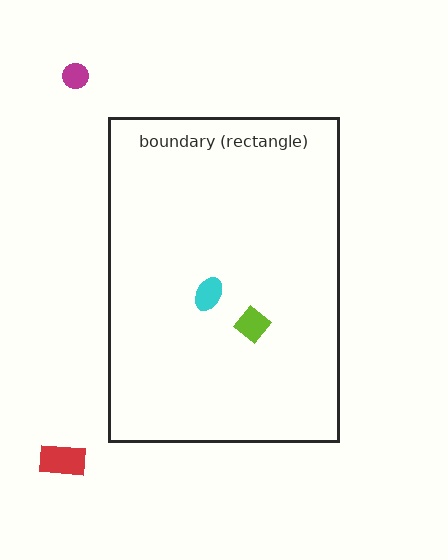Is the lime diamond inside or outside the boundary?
Inside.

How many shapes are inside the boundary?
2 inside, 2 outside.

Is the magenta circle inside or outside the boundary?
Outside.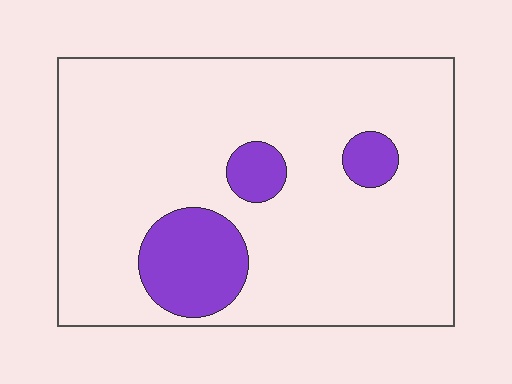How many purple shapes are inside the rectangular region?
3.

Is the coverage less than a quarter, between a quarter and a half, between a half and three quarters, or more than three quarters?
Less than a quarter.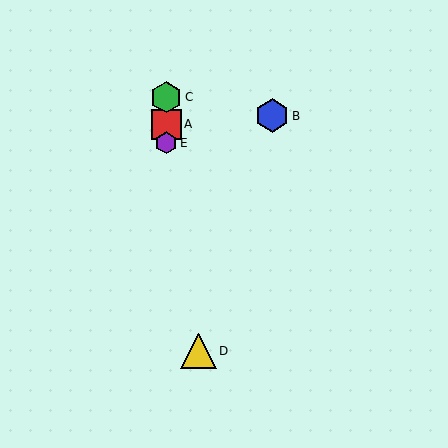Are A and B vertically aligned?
No, A is at x≈166 and B is at x≈272.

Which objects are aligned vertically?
Objects A, C, E are aligned vertically.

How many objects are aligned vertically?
3 objects (A, C, E) are aligned vertically.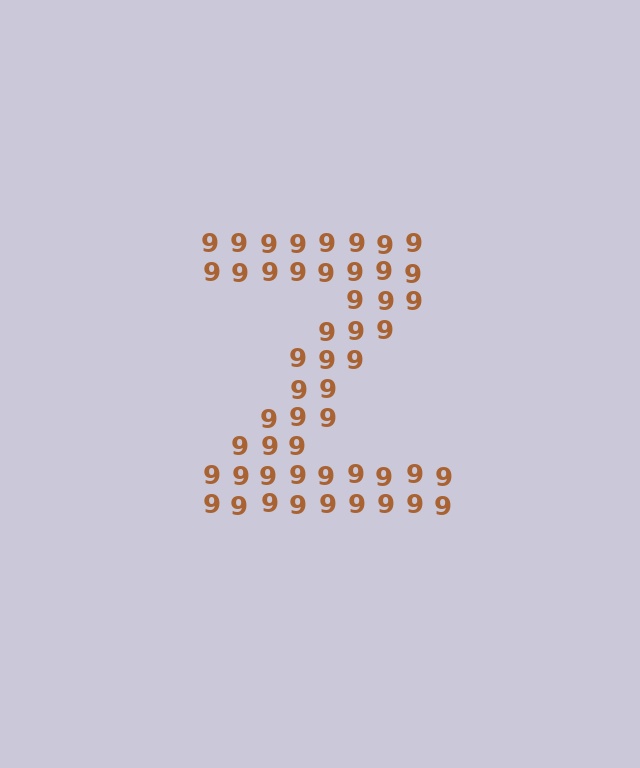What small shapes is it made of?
It is made of small digit 9's.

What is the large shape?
The large shape is the letter Z.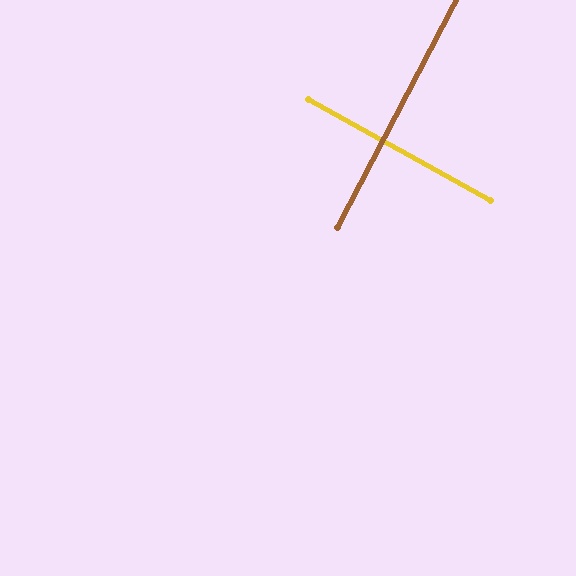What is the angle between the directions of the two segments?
Approximately 88 degrees.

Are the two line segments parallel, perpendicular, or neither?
Perpendicular — they meet at approximately 88°.